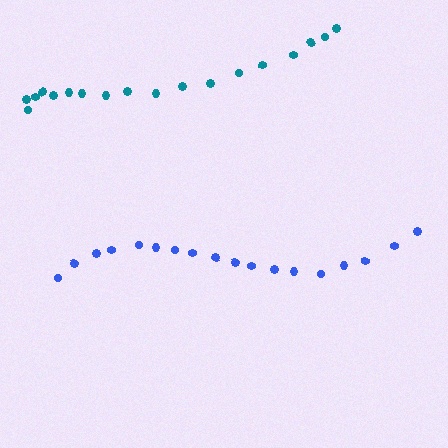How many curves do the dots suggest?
There are 2 distinct paths.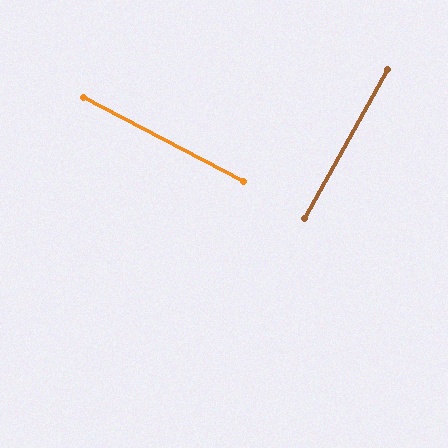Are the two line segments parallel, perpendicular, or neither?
Perpendicular — they meet at approximately 89°.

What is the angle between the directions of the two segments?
Approximately 89 degrees.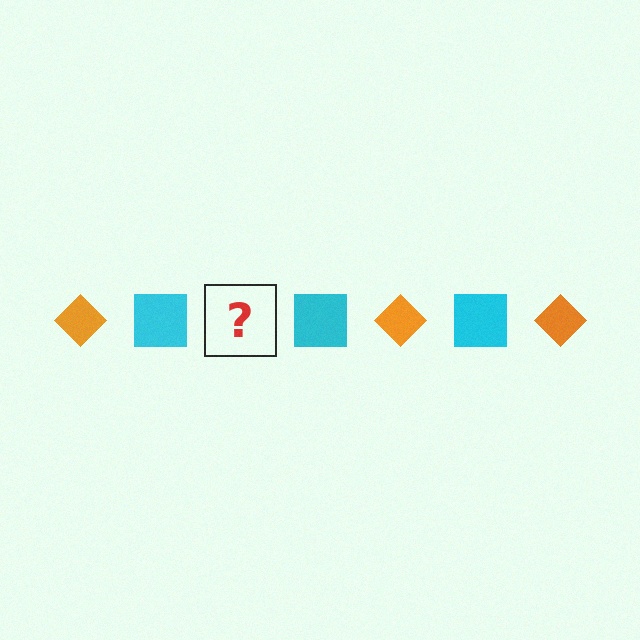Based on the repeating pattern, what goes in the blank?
The blank should be an orange diamond.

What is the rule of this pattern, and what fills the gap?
The rule is that the pattern alternates between orange diamond and cyan square. The gap should be filled with an orange diamond.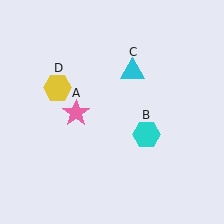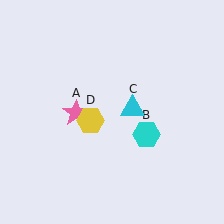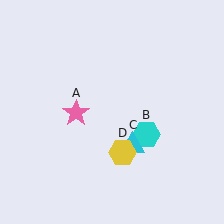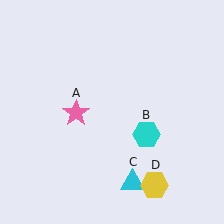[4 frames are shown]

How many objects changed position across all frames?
2 objects changed position: cyan triangle (object C), yellow hexagon (object D).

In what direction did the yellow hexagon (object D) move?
The yellow hexagon (object D) moved down and to the right.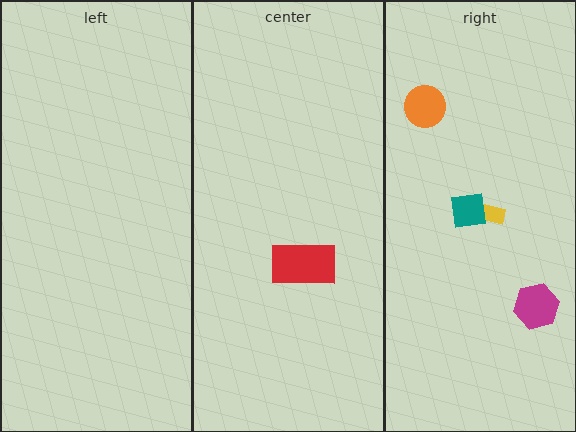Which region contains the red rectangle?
The center region.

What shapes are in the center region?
The red rectangle.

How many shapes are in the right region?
4.